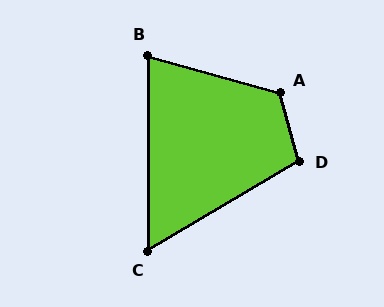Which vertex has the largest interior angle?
A, at approximately 121 degrees.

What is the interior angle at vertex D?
Approximately 106 degrees (obtuse).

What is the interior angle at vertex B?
Approximately 74 degrees (acute).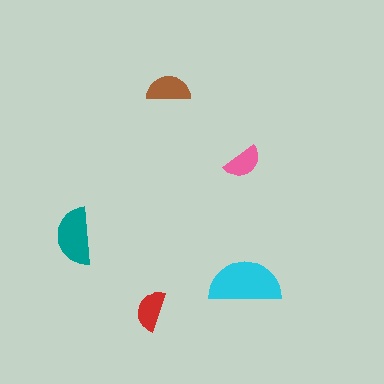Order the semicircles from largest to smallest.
the cyan one, the teal one, the brown one, the red one, the pink one.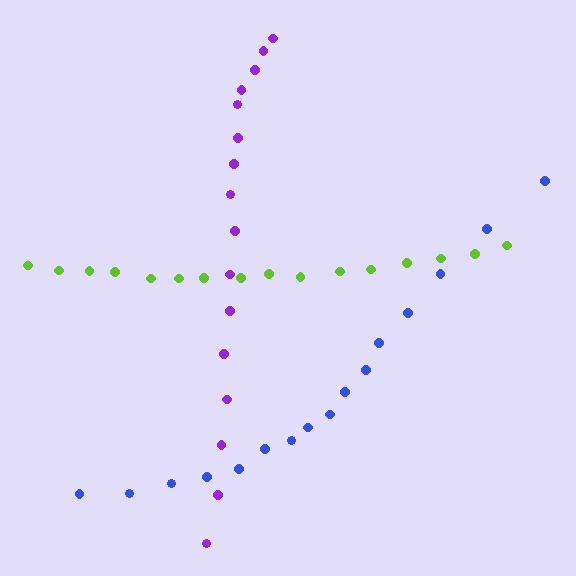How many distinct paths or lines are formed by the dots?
There are 3 distinct paths.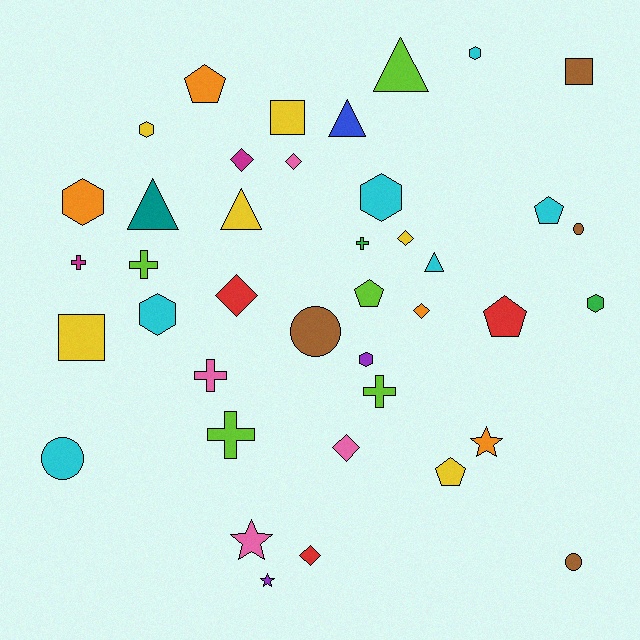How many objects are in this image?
There are 40 objects.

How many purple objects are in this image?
There are 2 purple objects.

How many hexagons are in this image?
There are 7 hexagons.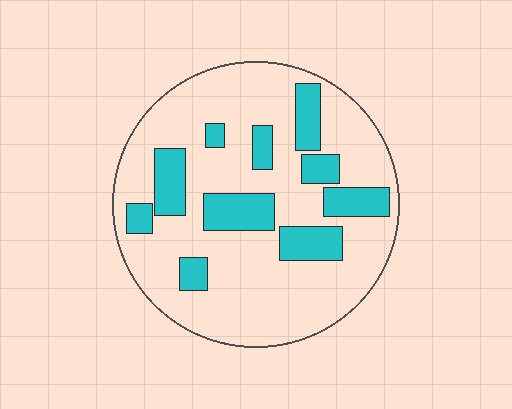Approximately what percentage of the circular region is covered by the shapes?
Approximately 25%.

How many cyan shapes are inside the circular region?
10.